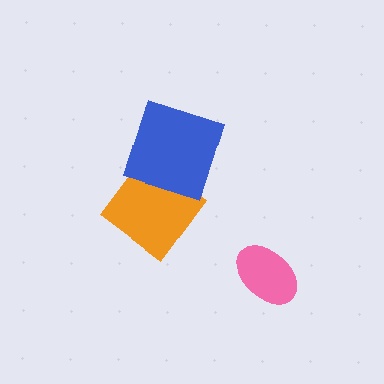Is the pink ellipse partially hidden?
No, no other shape covers it.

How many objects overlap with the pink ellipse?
0 objects overlap with the pink ellipse.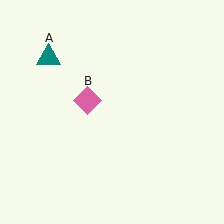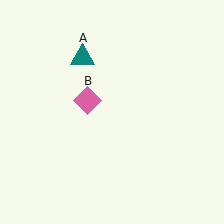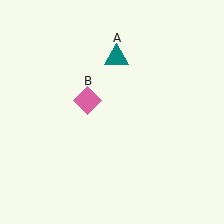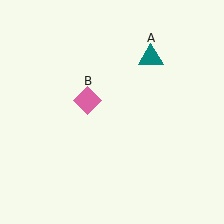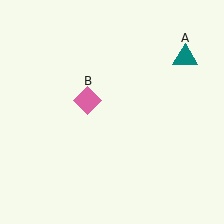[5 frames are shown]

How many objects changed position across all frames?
1 object changed position: teal triangle (object A).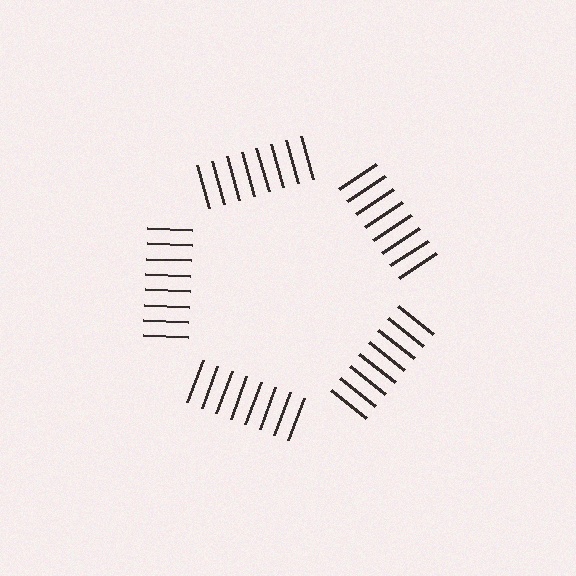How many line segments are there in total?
40 — 8 along each of the 5 edges.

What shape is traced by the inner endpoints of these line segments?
An illusory pentagon — the line segments terminate on its edges but no continuous stroke is drawn.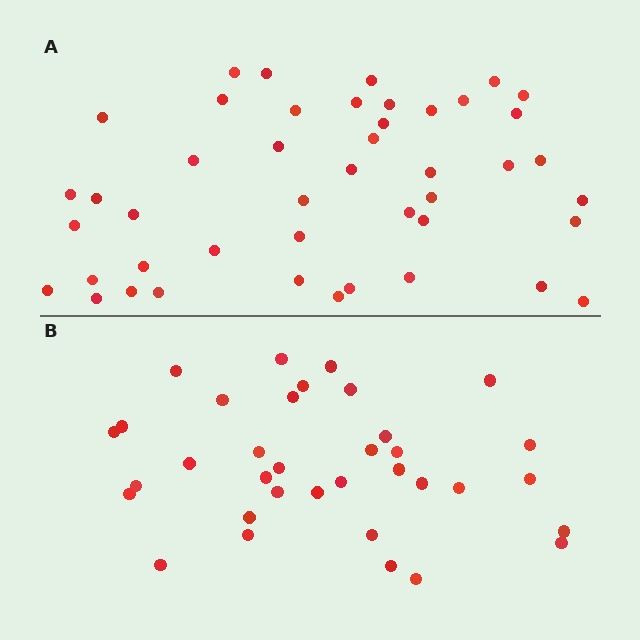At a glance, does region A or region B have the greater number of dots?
Region A (the top region) has more dots.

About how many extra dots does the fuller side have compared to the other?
Region A has roughly 10 or so more dots than region B.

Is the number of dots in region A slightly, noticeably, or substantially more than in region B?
Region A has noticeably more, but not dramatically so. The ratio is roughly 1.3 to 1.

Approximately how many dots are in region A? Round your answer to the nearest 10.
About 40 dots. (The exact count is 45, which rounds to 40.)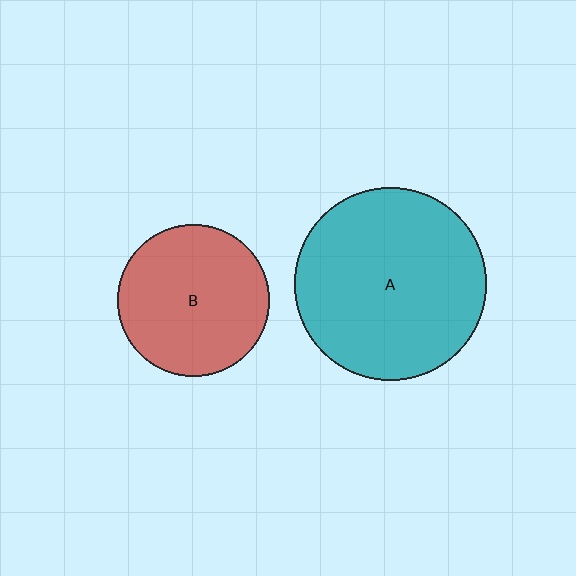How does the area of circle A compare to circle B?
Approximately 1.6 times.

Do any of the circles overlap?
No, none of the circles overlap.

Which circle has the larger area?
Circle A (teal).